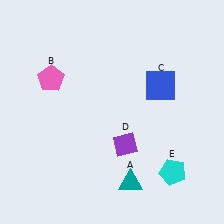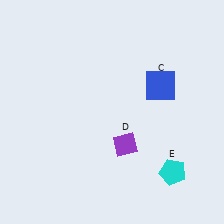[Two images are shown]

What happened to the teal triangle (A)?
The teal triangle (A) was removed in Image 2. It was in the bottom-right area of Image 1.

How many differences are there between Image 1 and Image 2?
There are 2 differences between the two images.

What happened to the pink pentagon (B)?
The pink pentagon (B) was removed in Image 2. It was in the top-left area of Image 1.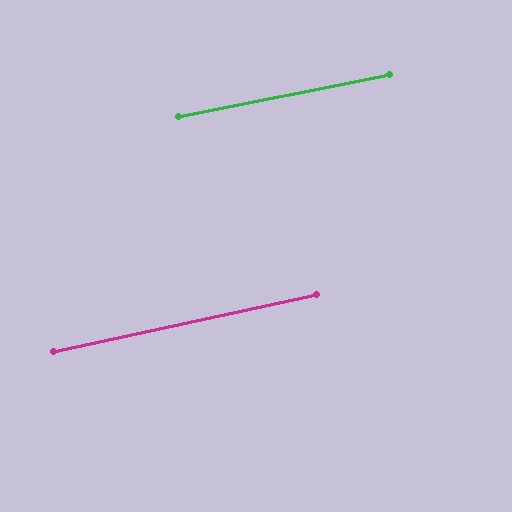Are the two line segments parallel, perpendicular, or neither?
Parallel — their directions differ by only 1.0°.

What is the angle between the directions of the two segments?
Approximately 1 degree.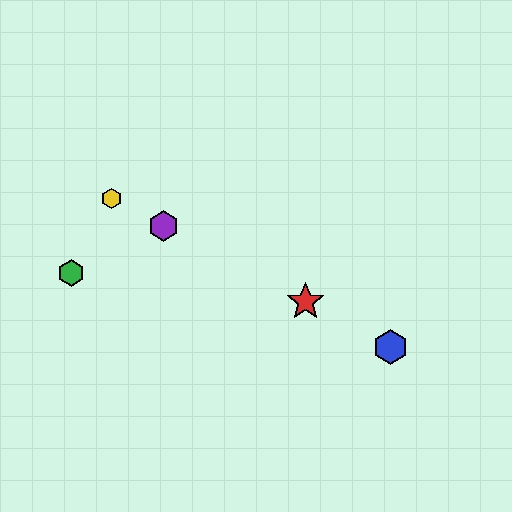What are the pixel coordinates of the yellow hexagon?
The yellow hexagon is at (111, 199).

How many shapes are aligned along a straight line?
4 shapes (the red star, the blue hexagon, the yellow hexagon, the purple hexagon) are aligned along a straight line.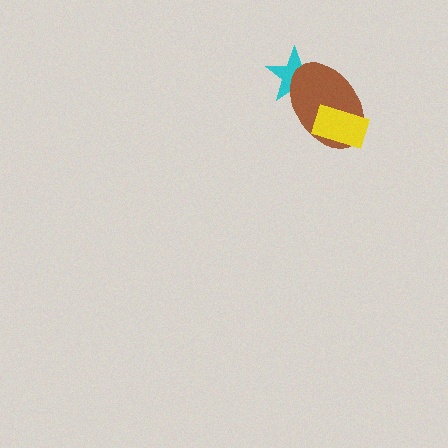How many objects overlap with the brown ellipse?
2 objects overlap with the brown ellipse.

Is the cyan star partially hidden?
Yes, it is partially covered by another shape.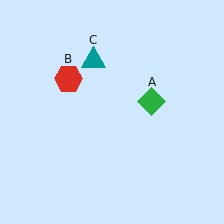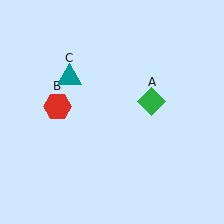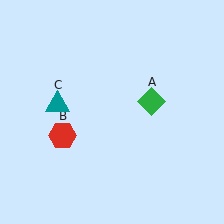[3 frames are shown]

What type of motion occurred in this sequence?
The red hexagon (object B), teal triangle (object C) rotated counterclockwise around the center of the scene.